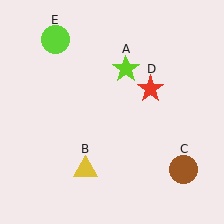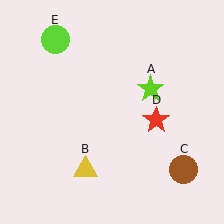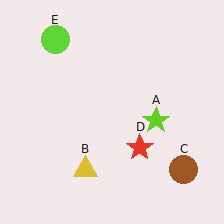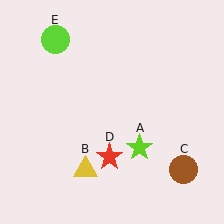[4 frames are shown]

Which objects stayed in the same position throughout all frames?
Yellow triangle (object B) and brown circle (object C) and lime circle (object E) remained stationary.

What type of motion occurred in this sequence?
The lime star (object A), red star (object D) rotated clockwise around the center of the scene.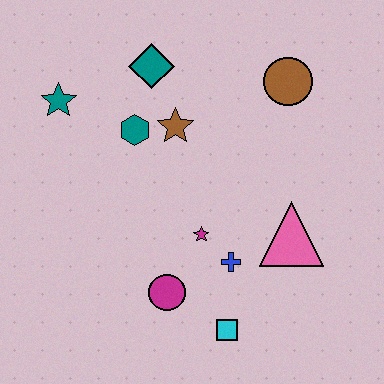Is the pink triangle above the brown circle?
No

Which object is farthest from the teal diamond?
The cyan square is farthest from the teal diamond.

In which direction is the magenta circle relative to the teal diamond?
The magenta circle is below the teal diamond.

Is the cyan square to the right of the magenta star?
Yes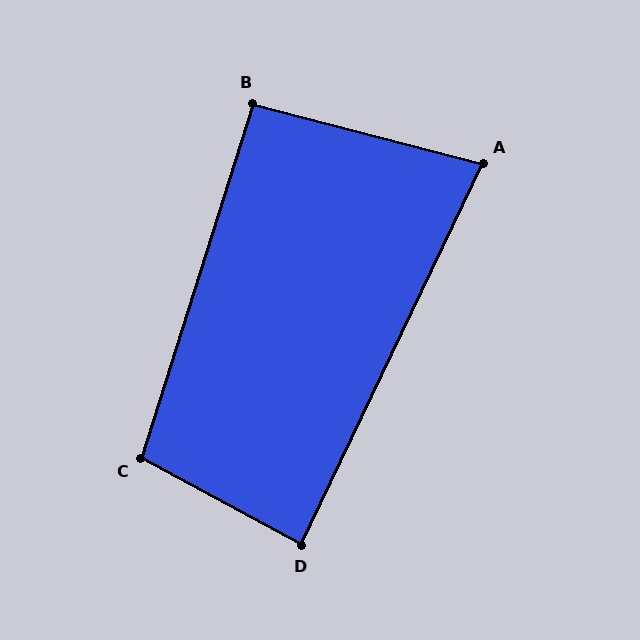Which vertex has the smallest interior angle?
A, at approximately 79 degrees.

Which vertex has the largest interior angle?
C, at approximately 101 degrees.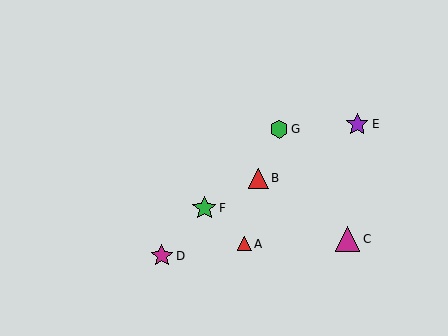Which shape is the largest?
The magenta triangle (labeled C) is the largest.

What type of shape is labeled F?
Shape F is a green star.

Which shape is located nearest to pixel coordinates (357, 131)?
The purple star (labeled E) at (357, 124) is nearest to that location.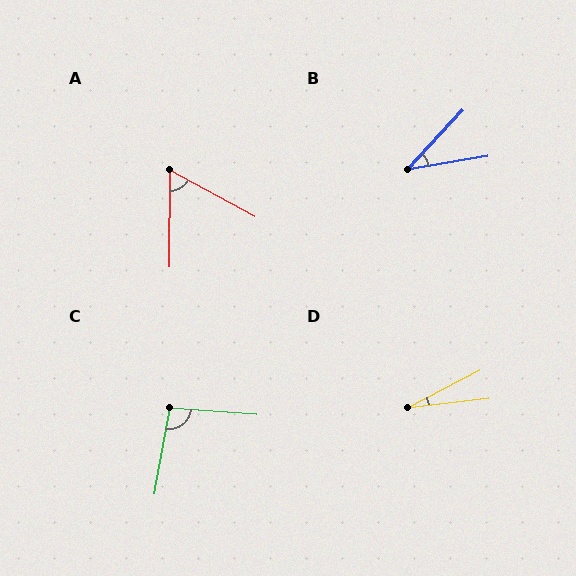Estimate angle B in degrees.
Approximately 37 degrees.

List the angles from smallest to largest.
D (21°), B (37°), A (62°), C (96°).